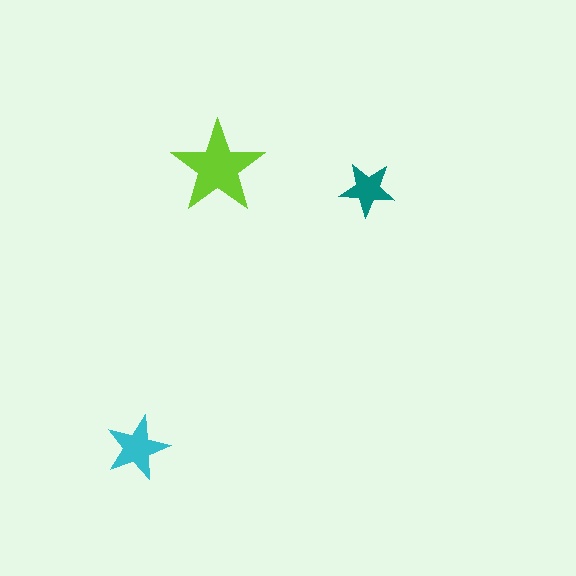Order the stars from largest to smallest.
the lime one, the cyan one, the teal one.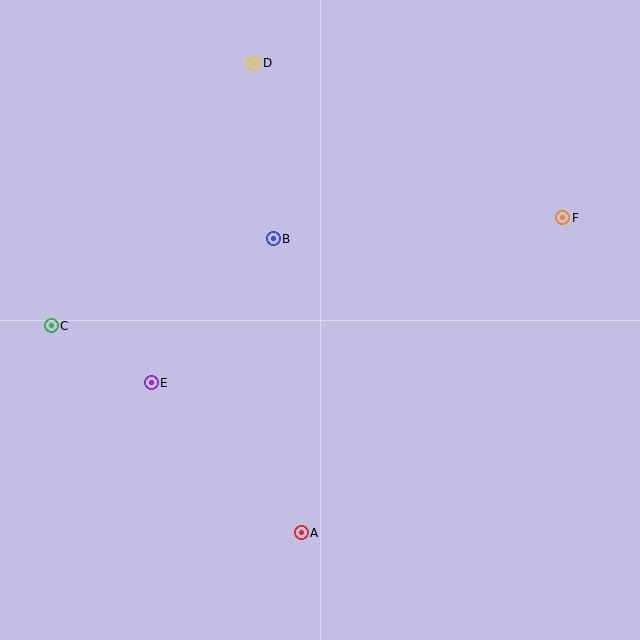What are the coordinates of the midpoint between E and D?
The midpoint between E and D is at (202, 223).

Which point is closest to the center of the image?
Point B at (273, 239) is closest to the center.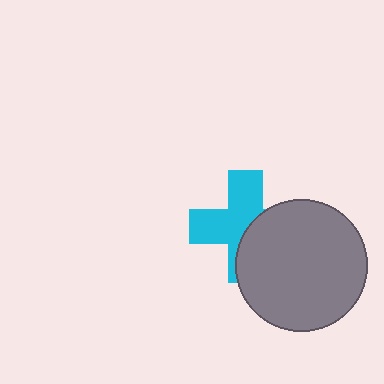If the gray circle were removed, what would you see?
You would see the complete cyan cross.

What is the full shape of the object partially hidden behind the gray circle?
The partially hidden object is a cyan cross.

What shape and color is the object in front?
The object in front is a gray circle.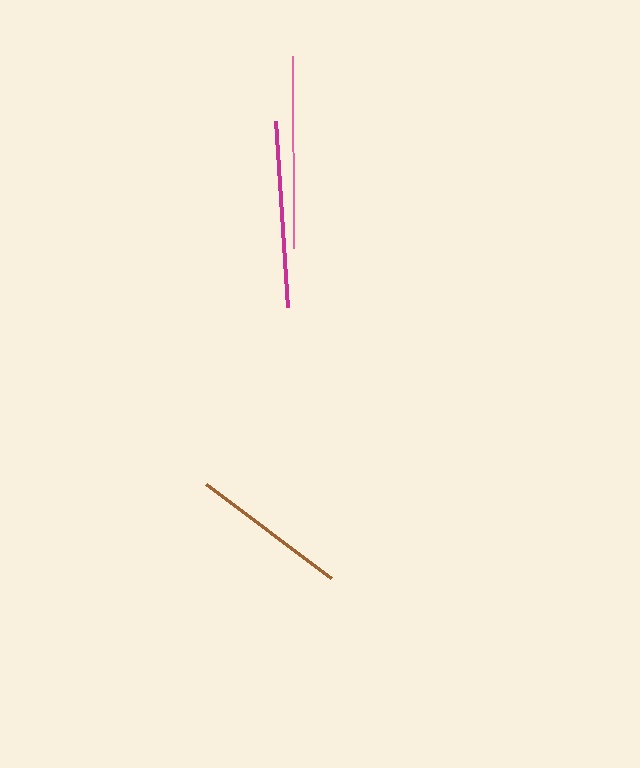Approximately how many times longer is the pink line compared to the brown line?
The pink line is approximately 1.2 times the length of the brown line.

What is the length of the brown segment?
The brown segment is approximately 156 pixels long.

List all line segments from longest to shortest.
From longest to shortest: pink, magenta, brown.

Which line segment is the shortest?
The brown line is the shortest at approximately 156 pixels.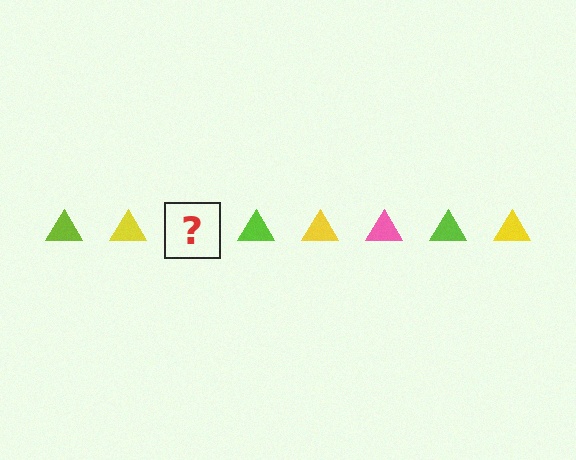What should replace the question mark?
The question mark should be replaced with a pink triangle.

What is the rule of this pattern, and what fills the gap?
The rule is that the pattern cycles through lime, yellow, pink triangles. The gap should be filled with a pink triangle.